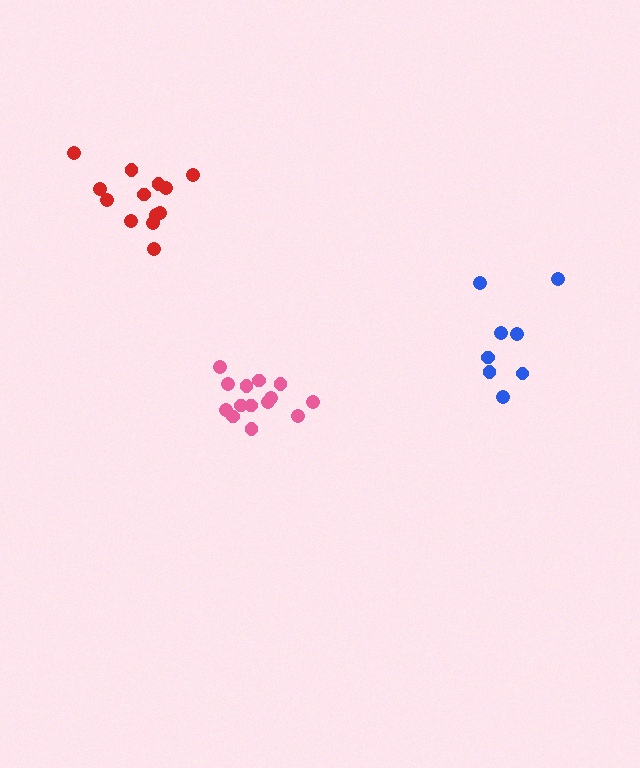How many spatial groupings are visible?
There are 3 spatial groupings.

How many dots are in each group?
Group 1: 14 dots, Group 2: 13 dots, Group 3: 8 dots (35 total).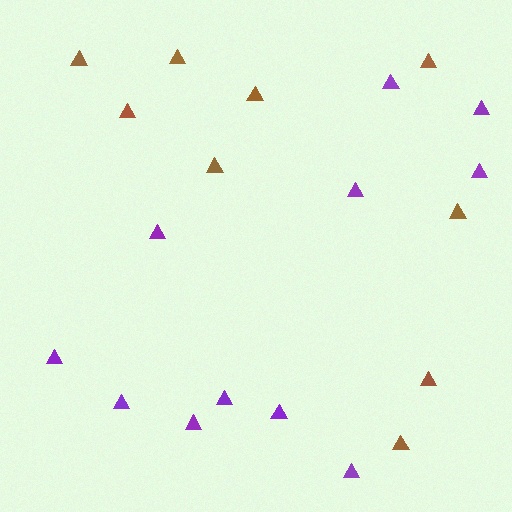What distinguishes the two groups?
There are 2 groups: one group of brown triangles (9) and one group of purple triangles (11).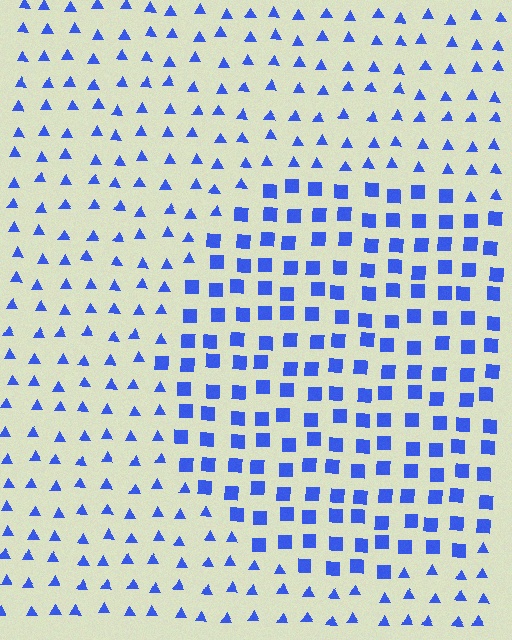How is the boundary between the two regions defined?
The boundary is defined by a change in element shape: squares inside vs. triangles outside. All elements share the same color and spacing.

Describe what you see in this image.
The image is filled with small blue elements arranged in a uniform grid. A circle-shaped region contains squares, while the surrounding area contains triangles. The boundary is defined purely by the change in element shape.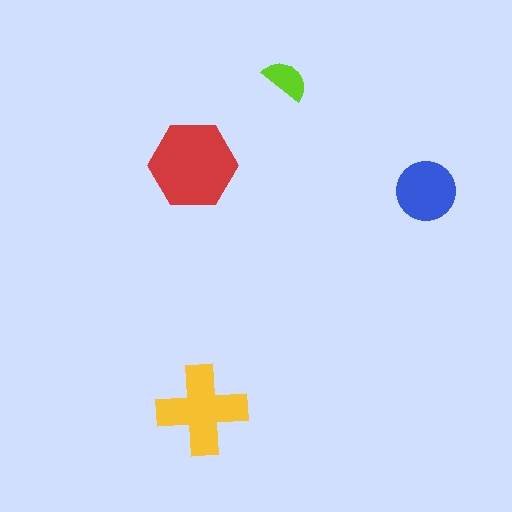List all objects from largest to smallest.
The red hexagon, the yellow cross, the blue circle, the lime semicircle.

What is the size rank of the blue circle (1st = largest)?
3rd.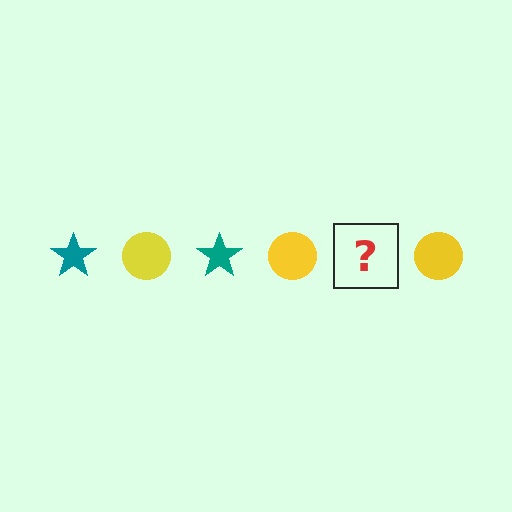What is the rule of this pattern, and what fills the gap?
The rule is that the pattern alternates between teal star and yellow circle. The gap should be filled with a teal star.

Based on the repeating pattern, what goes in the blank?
The blank should be a teal star.